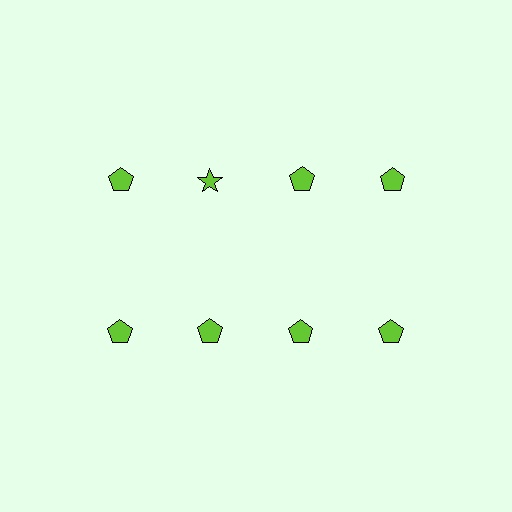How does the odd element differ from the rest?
It has a different shape: star instead of pentagon.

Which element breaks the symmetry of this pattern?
The lime star in the top row, second from left column breaks the symmetry. All other shapes are lime pentagons.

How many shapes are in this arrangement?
There are 8 shapes arranged in a grid pattern.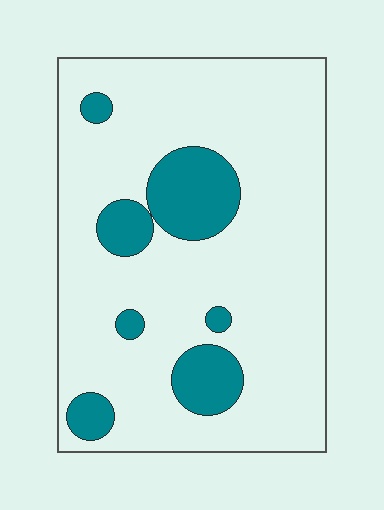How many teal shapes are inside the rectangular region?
7.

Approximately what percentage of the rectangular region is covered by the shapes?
Approximately 15%.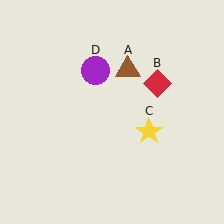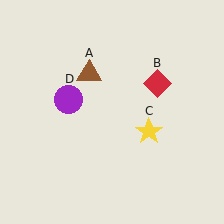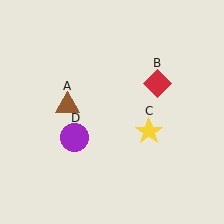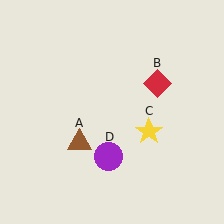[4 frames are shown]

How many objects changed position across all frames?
2 objects changed position: brown triangle (object A), purple circle (object D).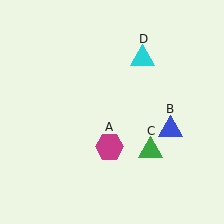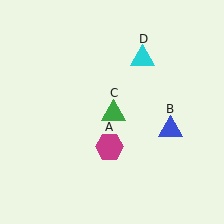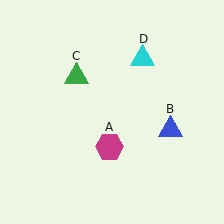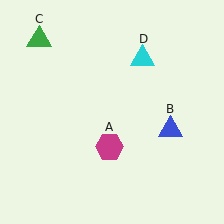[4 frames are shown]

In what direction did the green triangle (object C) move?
The green triangle (object C) moved up and to the left.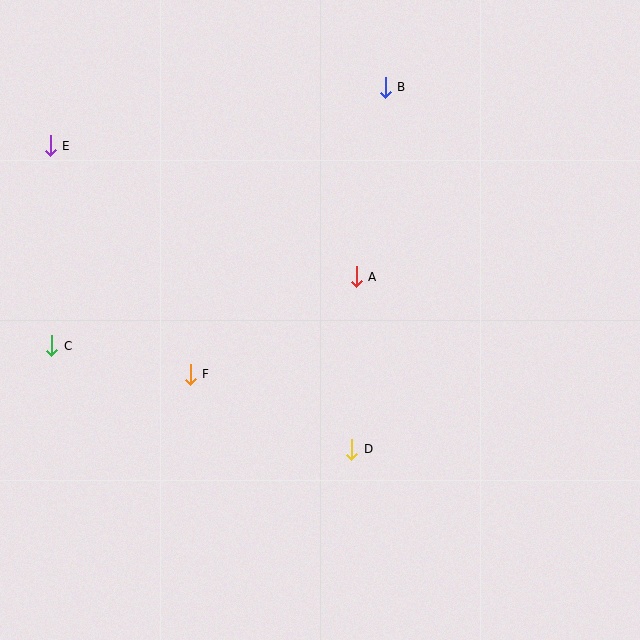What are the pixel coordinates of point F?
Point F is at (190, 374).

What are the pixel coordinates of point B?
Point B is at (385, 87).